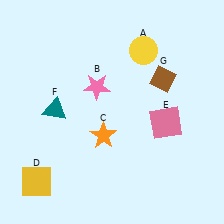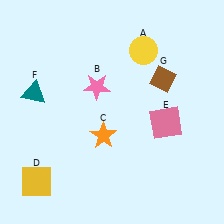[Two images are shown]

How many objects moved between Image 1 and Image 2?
1 object moved between the two images.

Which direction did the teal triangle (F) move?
The teal triangle (F) moved left.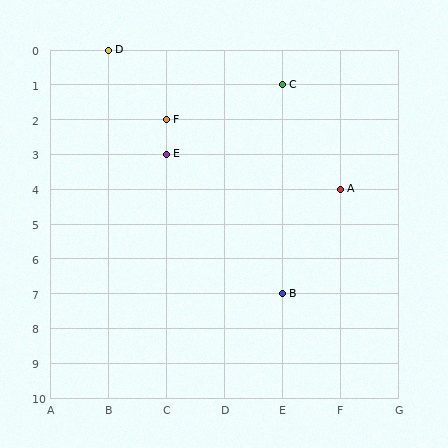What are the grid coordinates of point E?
Point E is at grid coordinates (C, 3).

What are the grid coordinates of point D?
Point D is at grid coordinates (B, 0).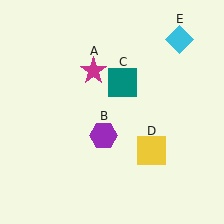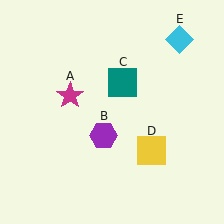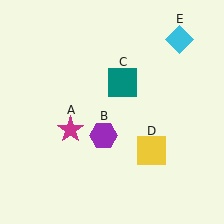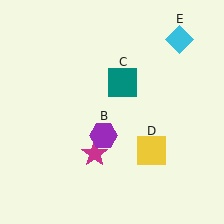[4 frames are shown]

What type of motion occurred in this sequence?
The magenta star (object A) rotated counterclockwise around the center of the scene.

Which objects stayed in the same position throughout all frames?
Purple hexagon (object B) and teal square (object C) and yellow square (object D) and cyan diamond (object E) remained stationary.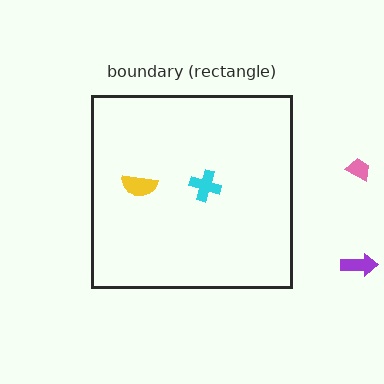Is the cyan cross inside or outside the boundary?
Inside.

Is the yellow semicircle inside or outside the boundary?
Inside.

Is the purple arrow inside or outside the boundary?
Outside.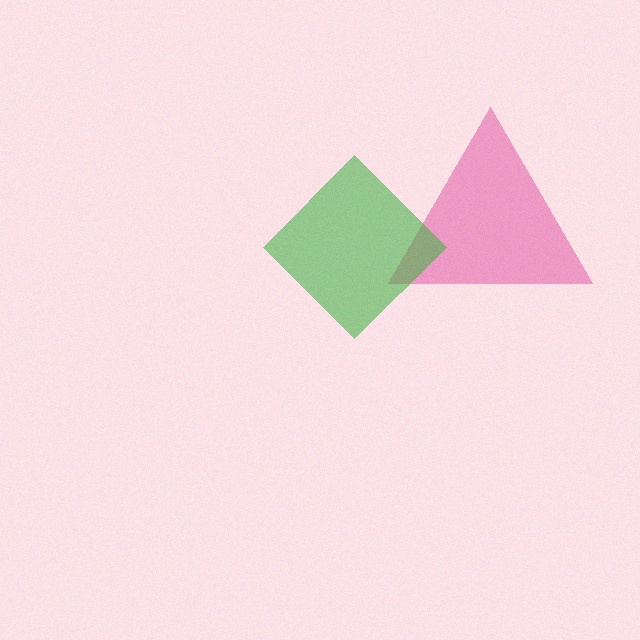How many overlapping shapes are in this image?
There are 2 overlapping shapes in the image.